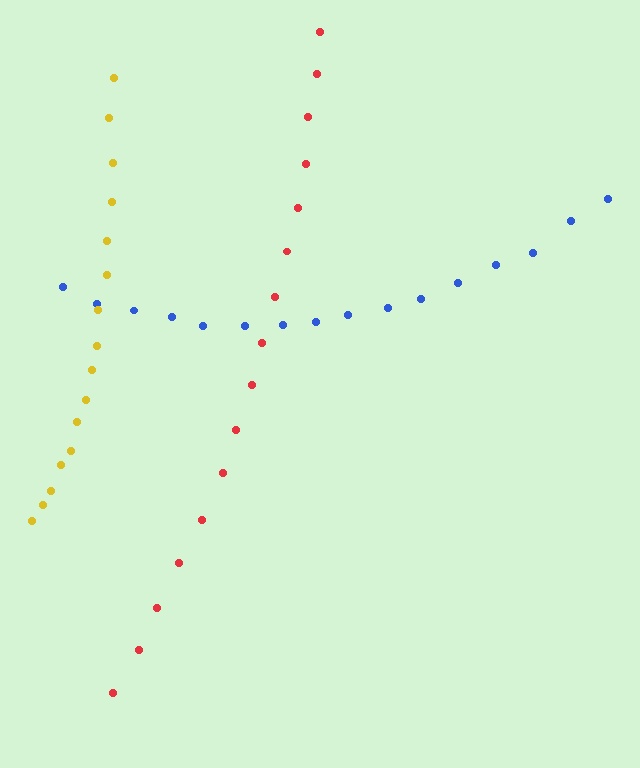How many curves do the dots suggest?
There are 3 distinct paths.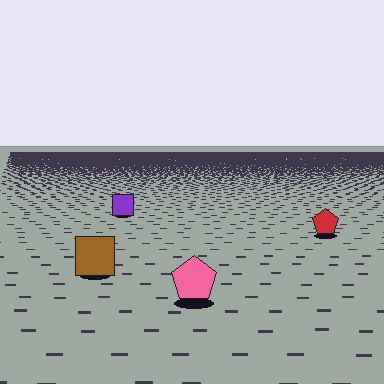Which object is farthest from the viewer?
The purple square is farthest from the viewer. It appears smaller and the ground texture around it is denser.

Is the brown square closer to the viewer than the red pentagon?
Yes. The brown square is closer — you can tell from the texture gradient: the ground texture is coarser near it.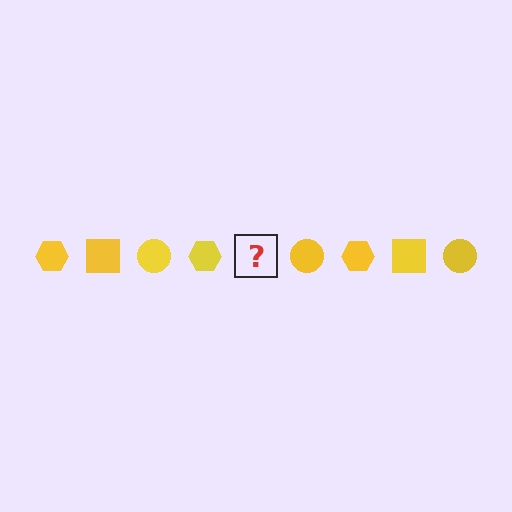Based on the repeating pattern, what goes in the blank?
The blank should be a yellow square.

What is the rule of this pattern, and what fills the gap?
The rule is that the pattern cycles through hexagon, square, circle shapes in yellow. The gap should be filled with a yellow square.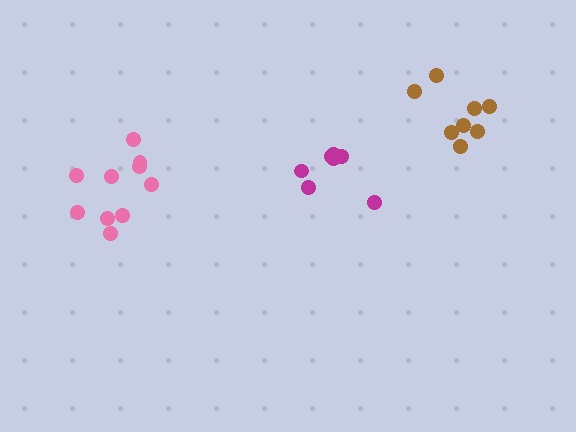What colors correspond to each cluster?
The clusters are colored: magenta, pink, brown.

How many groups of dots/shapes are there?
There are 3 groups.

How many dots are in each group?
Group 1: 7 dots, Group 2: 10 dots, Group 3: 8 dots (25 total).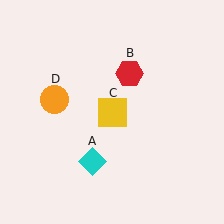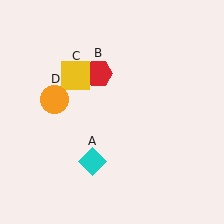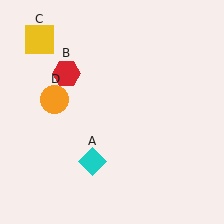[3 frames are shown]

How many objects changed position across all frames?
2 objects changed position: red hexagon (object B), yellow square (object C).